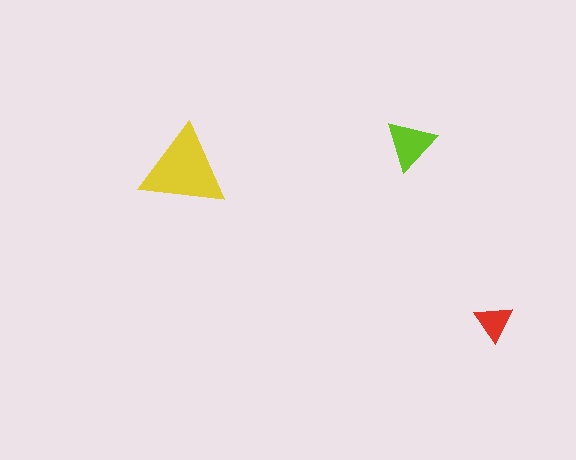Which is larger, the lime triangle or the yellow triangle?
The yellow one.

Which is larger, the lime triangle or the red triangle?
The lime one.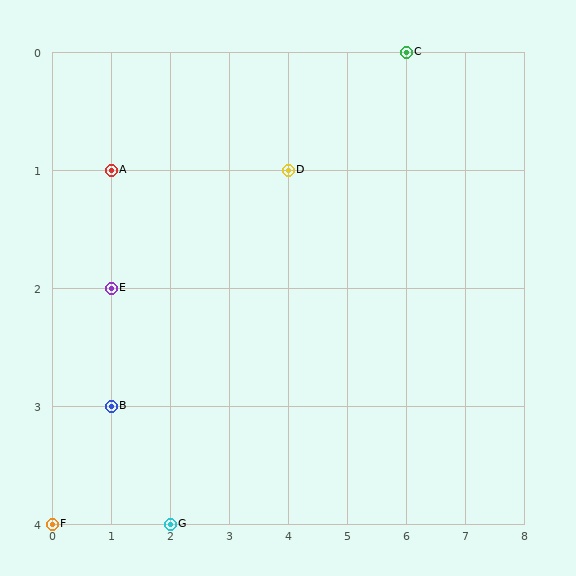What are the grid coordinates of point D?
Point D is at grid coordinates (4, 1).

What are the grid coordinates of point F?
Point F is at grid coordinates (0, 4).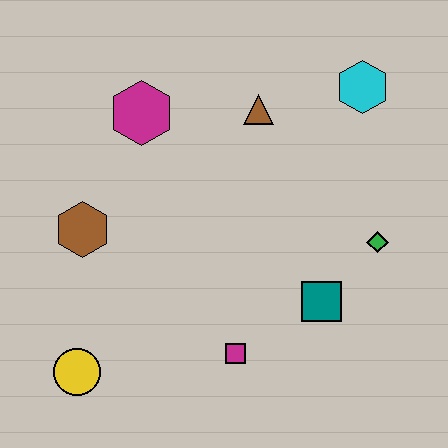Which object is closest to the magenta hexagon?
The brown triangle is closest to the magenta hexagon.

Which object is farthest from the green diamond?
The yellow circle is farthest from the green diamond.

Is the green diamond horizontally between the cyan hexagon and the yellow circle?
No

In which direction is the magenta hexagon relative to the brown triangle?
The magenta hexagon is to the left of the brown triangle.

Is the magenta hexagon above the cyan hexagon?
No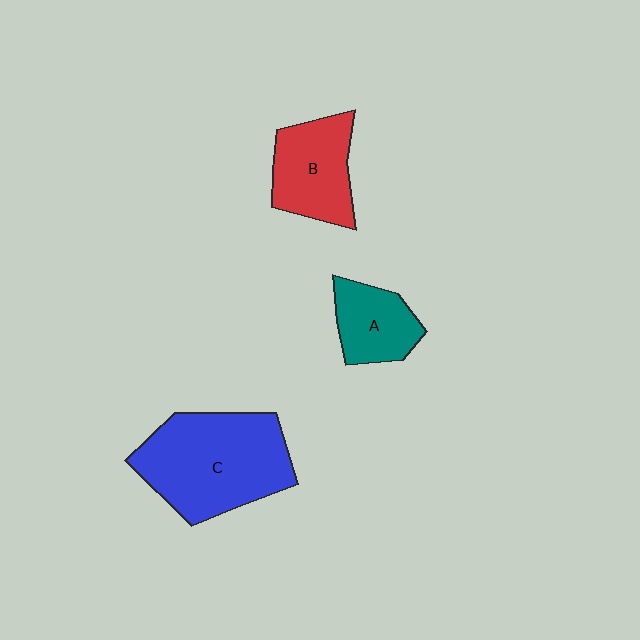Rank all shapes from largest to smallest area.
From largest to smallest: C (blue), B (red), A (teal).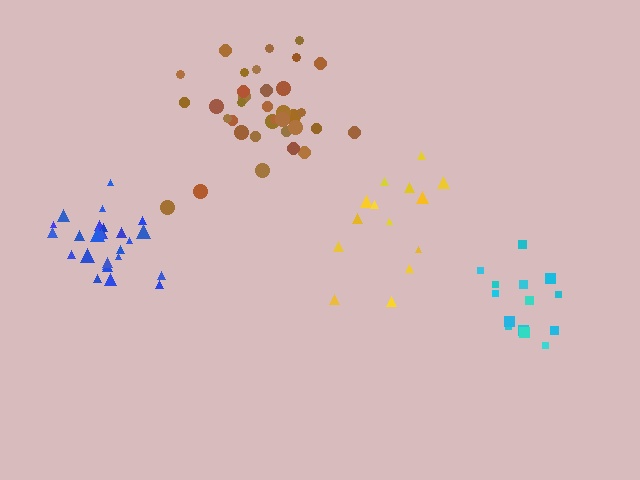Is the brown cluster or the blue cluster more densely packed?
Blue.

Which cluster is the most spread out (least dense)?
Yellow.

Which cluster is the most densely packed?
Blue.